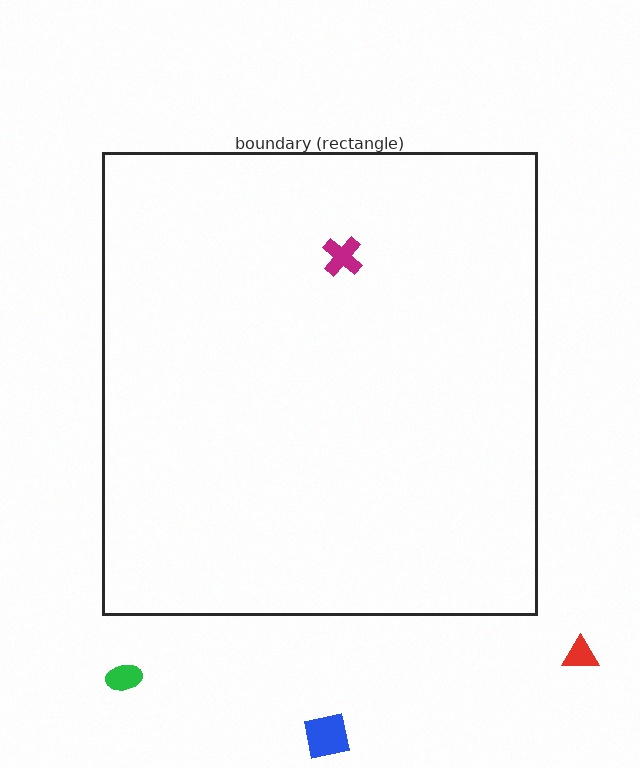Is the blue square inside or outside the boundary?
Outside.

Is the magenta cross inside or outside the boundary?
Inside.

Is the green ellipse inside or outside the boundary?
Outside.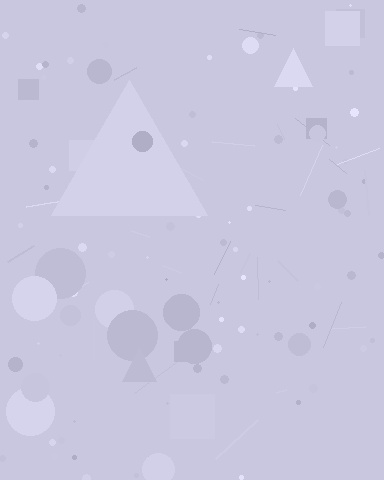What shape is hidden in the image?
A triangle is hidden in the image.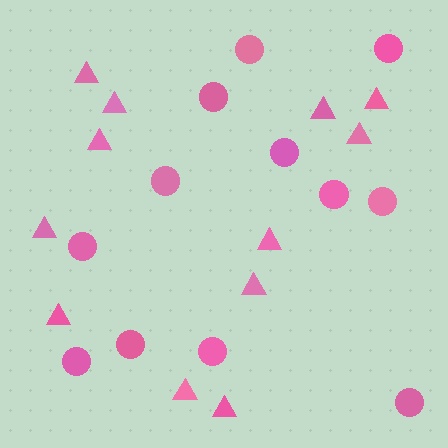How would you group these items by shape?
There are 2 groups: one group of circles (12) and one group of triangles (12).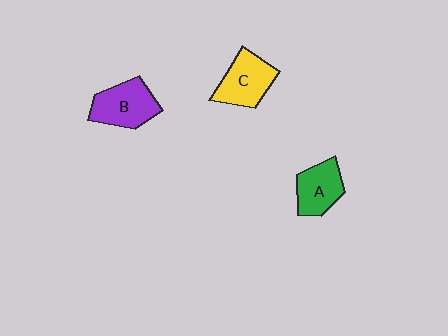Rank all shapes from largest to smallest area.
From largest to smallest: B (purple), C (yellow), A (green).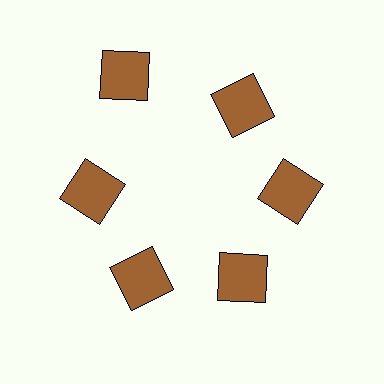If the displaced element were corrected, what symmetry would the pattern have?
It would have 6-fold rotational symmetry — the pattern would map onto itself every 60 degrees.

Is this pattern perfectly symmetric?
No. The 6 brown squares are arranged in a ring, but one element near the 11 o'clock position is pushed outward from the center, breaking the 6-fold rotational symmetry.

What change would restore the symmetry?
The symmetry would be restored by moving it inward, back onto the ring so that all 6 squares sit at equal angles and equal distance from the center.